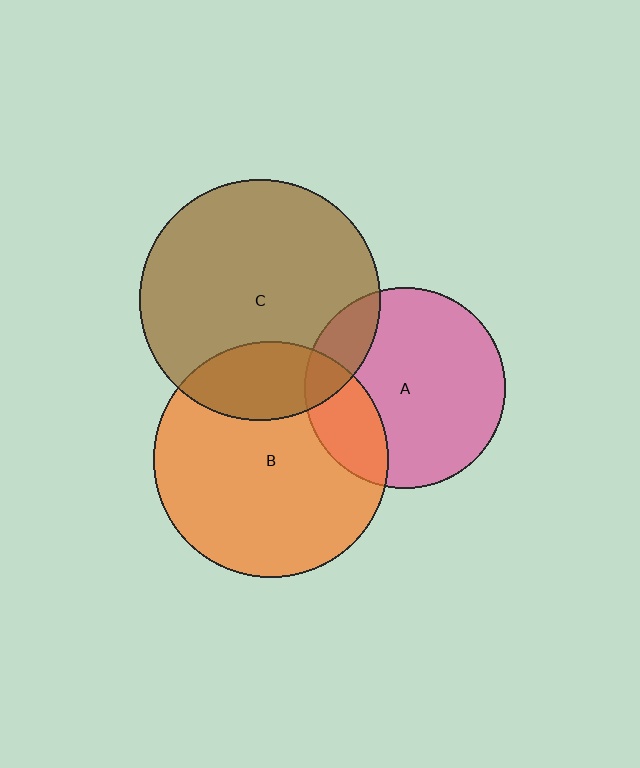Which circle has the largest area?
Circle C (brown).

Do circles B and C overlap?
Yes.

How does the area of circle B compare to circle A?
Approximately 1.4 times.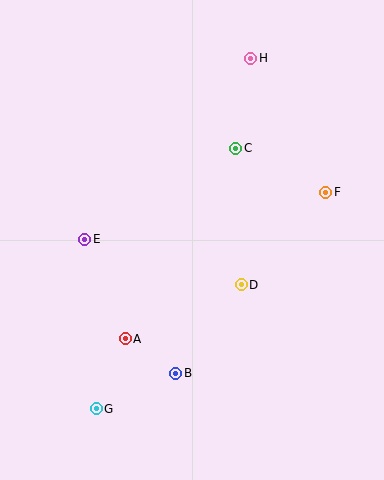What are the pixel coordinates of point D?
Point D is at (241, 285).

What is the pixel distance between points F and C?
The distance between F and C is 100 pixels.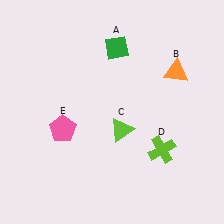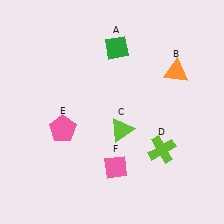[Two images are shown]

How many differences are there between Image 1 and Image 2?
There is 1 difference between the two images.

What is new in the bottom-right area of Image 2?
A pink diamond (F) was added in the bottom-right area of Image 2.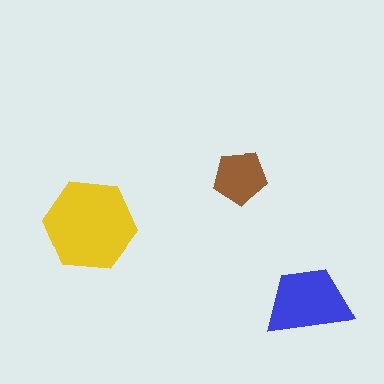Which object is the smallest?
The brown pentagon.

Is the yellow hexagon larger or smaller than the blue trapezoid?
Larger.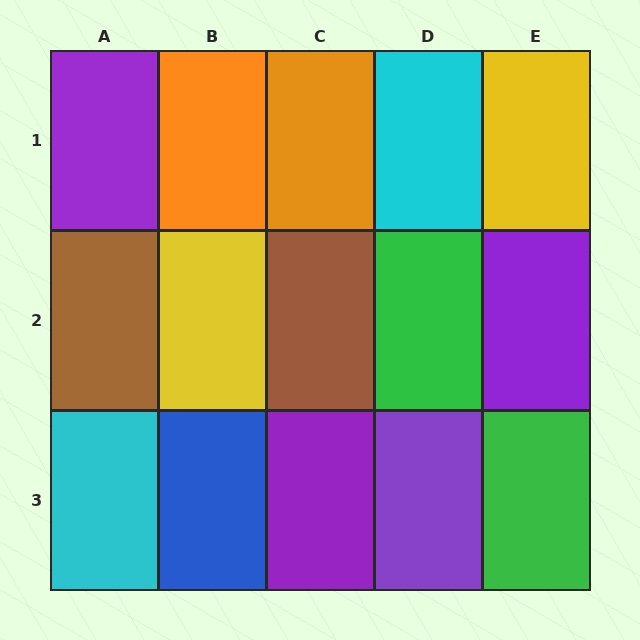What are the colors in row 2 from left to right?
Brown, yellow, brown, green, purple.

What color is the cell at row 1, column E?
Yellow.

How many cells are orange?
2 cells are orange.